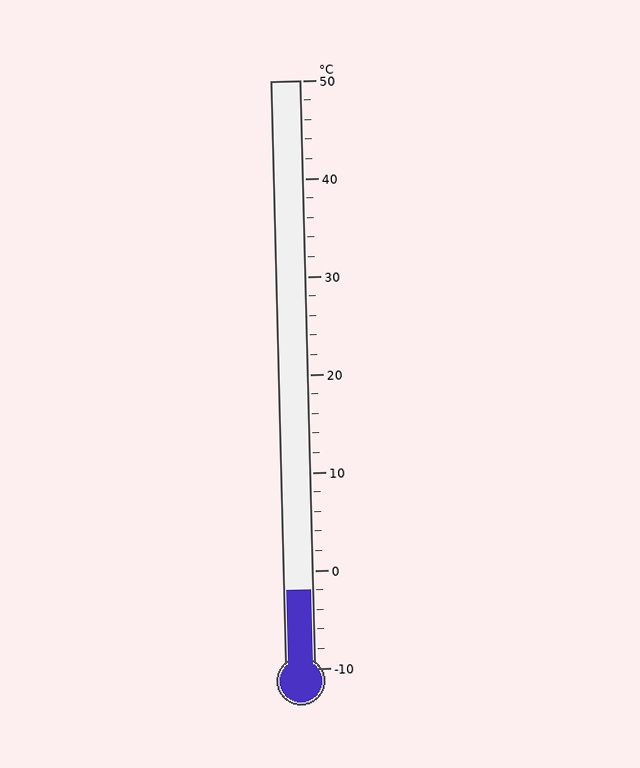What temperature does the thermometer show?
The thermometer shows approximately -2°C.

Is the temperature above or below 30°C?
The temperature is below 30°C.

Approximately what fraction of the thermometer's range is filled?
The thermometer is filled to approximately 15% of its range.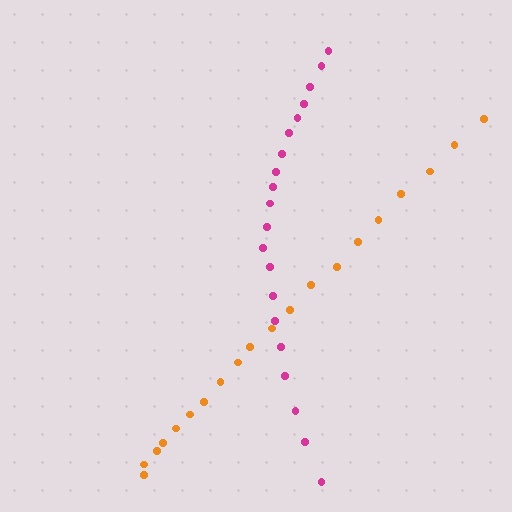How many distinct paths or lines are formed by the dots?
There are 2 distinct paths.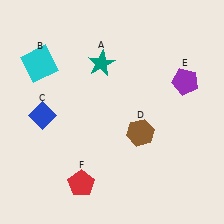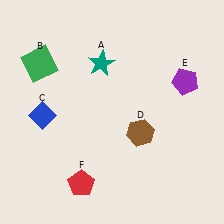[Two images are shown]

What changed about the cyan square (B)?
In Image 1, B is cyan. In Image 2, it changed to green.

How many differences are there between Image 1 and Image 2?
There is 1 difference between the two images.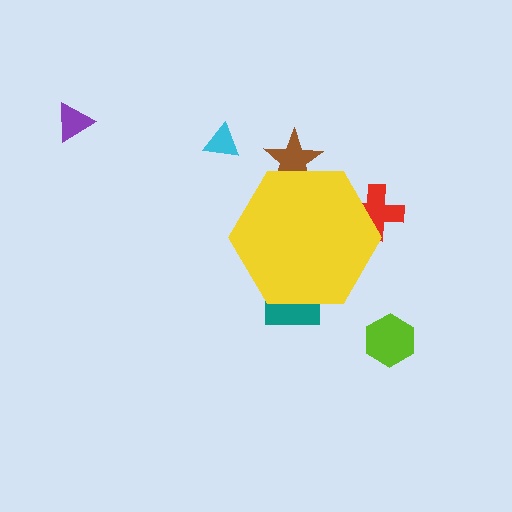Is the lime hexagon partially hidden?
No, the lime hexagon is fully visible.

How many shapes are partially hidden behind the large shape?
3 shapes are partially hidden.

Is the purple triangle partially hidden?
No, the purple triangle is fully visible.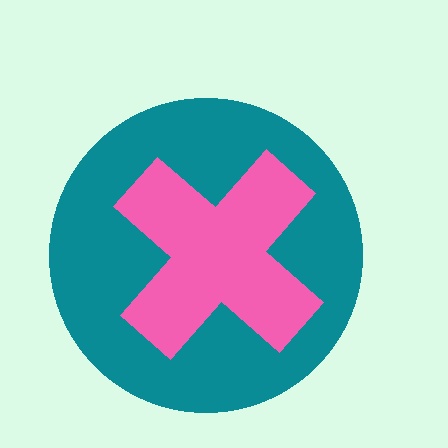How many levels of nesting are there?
2.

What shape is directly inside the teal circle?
The pink cross.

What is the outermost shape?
The teal circle.